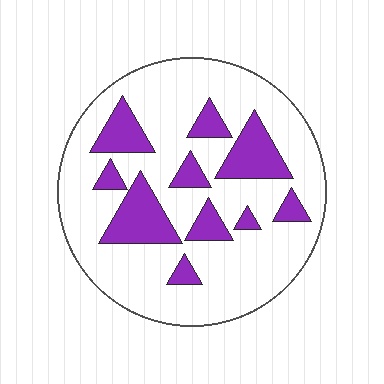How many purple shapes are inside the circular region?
10.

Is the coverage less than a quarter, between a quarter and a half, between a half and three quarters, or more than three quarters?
Less than a quarter.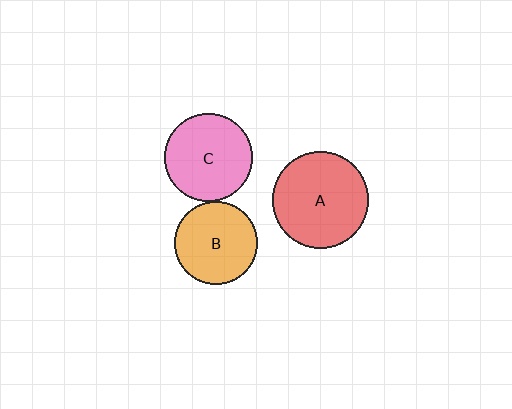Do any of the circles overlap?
No, none of the circles overlap.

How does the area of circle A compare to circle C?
Approximately 1.2 times.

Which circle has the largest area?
Circle A (red).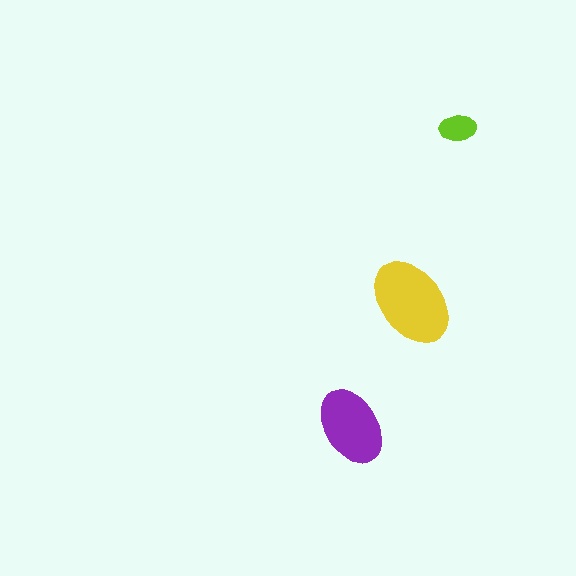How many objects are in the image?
There are 3 objects in the image.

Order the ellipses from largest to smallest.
the yellow one, the purple one, the lime one.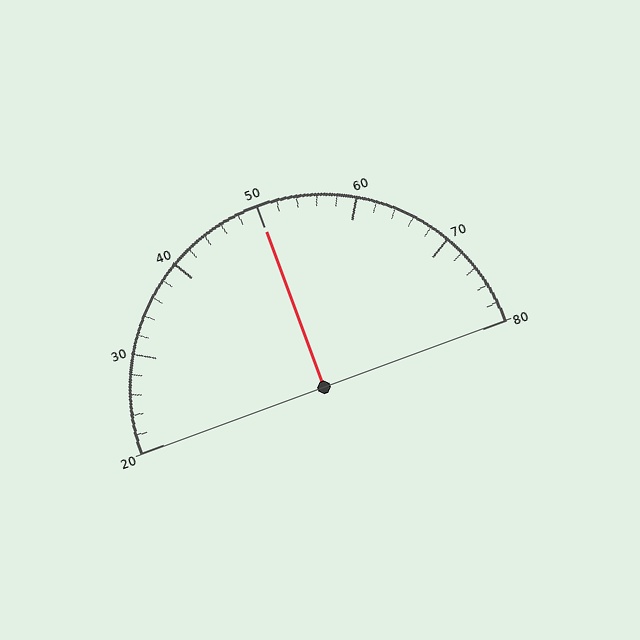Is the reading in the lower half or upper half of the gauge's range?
The reading is in the upper half of the range (20 to 80).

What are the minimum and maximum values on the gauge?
The gauge ranges from 20 to 80.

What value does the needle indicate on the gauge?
The needle indicates approximately 50.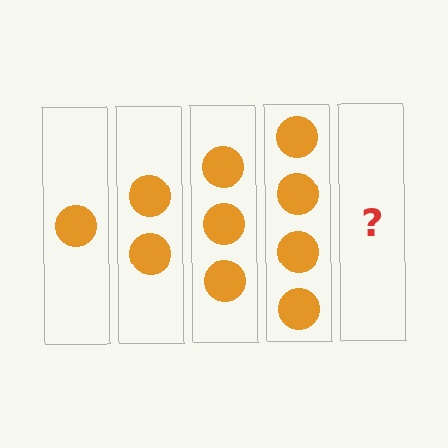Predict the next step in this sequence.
The next step is 5 circles.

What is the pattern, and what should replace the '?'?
The pattern is that each step adds one more circle. The '?' should be 5 circles.